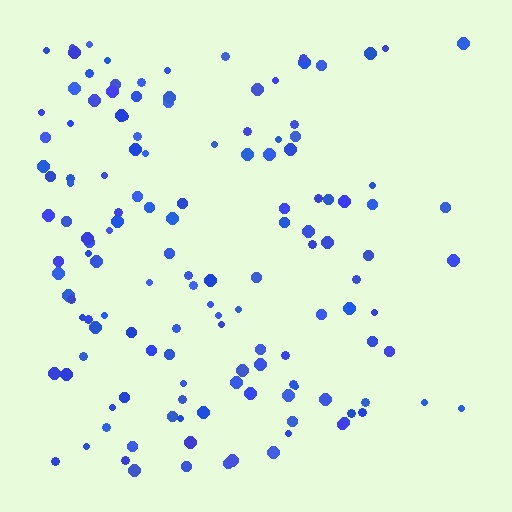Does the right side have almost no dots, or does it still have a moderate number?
Still a moderate number, just noticeably fewer than the left.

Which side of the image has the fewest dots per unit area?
The right.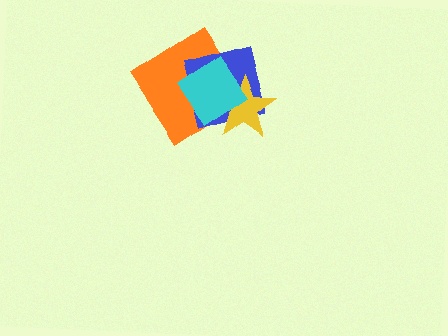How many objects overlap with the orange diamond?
3 objects overlap with the orange diamond.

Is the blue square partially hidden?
Yes, it is partially covered by another shape.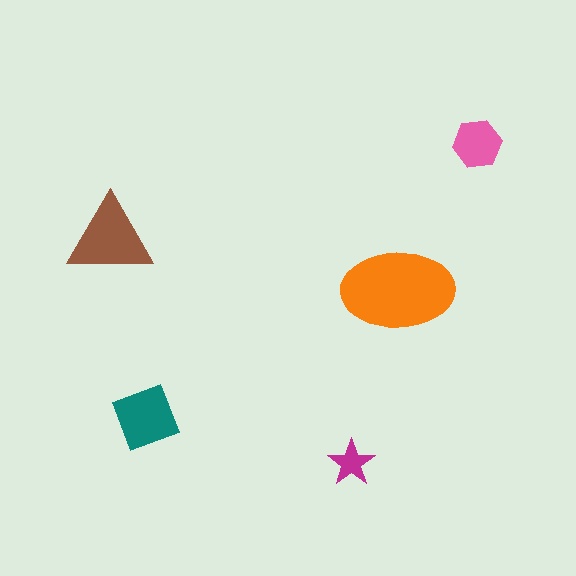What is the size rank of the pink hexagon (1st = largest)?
4th.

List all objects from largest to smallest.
The orange ellipse, the brown triangle, the teal diamond, the pink hexagon, the magenta star.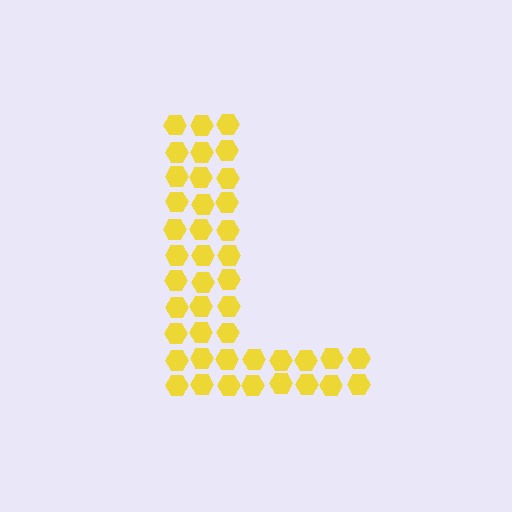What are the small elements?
The small elements are hexagons.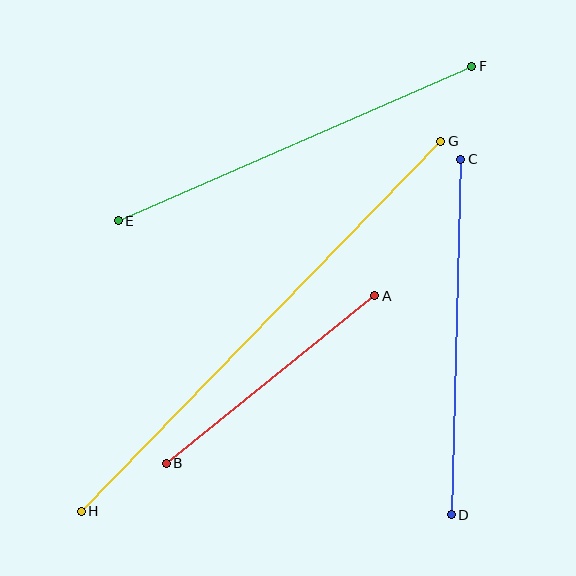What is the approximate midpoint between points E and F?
The midpoint is at approximately (295, 144) pixels.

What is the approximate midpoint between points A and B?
The midpoint is at approximately (270, 379) pixels.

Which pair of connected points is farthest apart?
Points G and H are farthest apart.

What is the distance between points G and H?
The distance is approximately 516 pixels.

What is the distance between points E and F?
The distance is approximately 386 pixels.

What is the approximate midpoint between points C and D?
The midpoint is at approximately (456, 337) pixels.